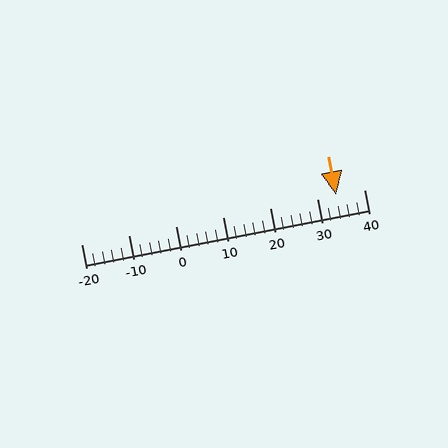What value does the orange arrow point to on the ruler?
The orange arrow points to approximately 34.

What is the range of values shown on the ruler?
The ruler shows values from -20 to 40.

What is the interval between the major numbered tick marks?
The major tick marks are spaced 10 units apart.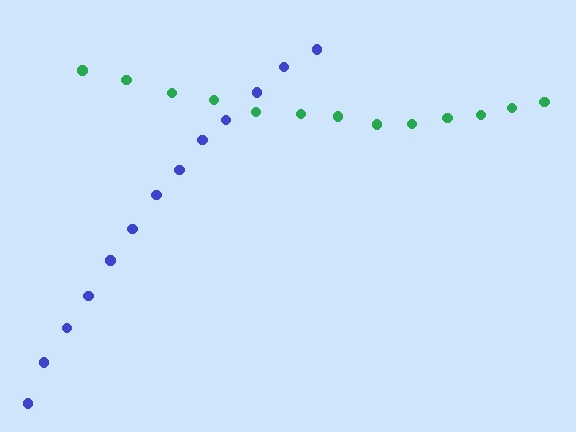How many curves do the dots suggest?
There are 2 distinct paths.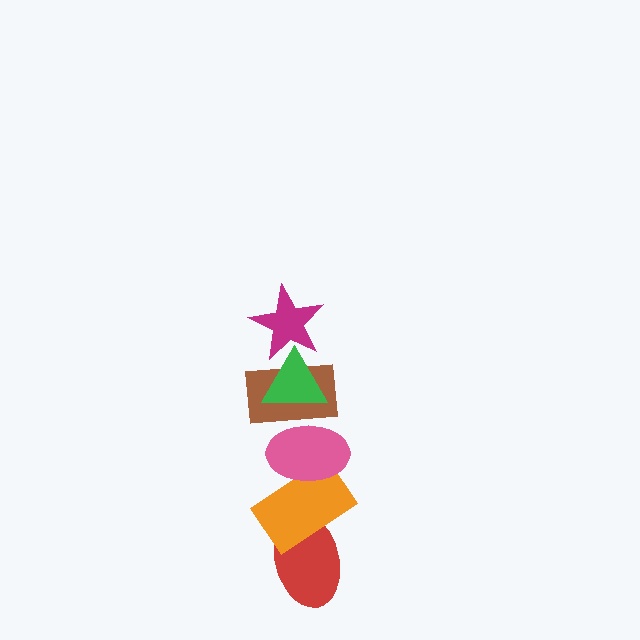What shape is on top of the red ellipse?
The orange rectangle is on top of the red ellipse.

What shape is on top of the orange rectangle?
The pink ellipse is on top of the orange rectangle.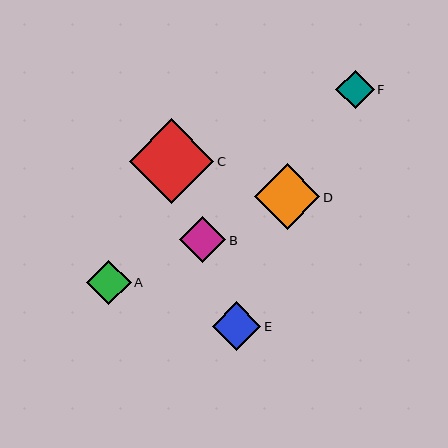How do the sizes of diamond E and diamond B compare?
Diamond E and diamond B are approximately the same size.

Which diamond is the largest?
Diamond C is the largest with a size of approximately 84 pixels.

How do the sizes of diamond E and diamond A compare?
Diamond E and diamond A are approximately the same size.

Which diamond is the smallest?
Diamond F is the smallest with a size of approximately 38 pixels.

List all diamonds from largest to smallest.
From largest to smallest: C, D, E, B, A, F.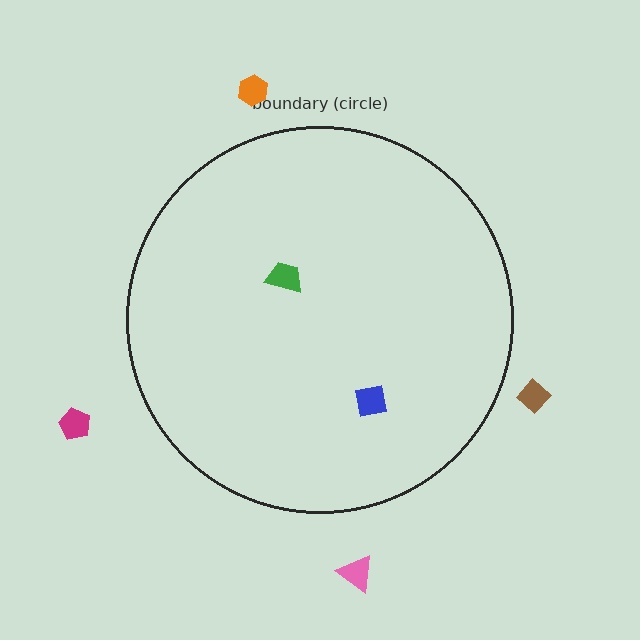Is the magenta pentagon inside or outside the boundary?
Outside.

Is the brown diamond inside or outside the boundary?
Outside.